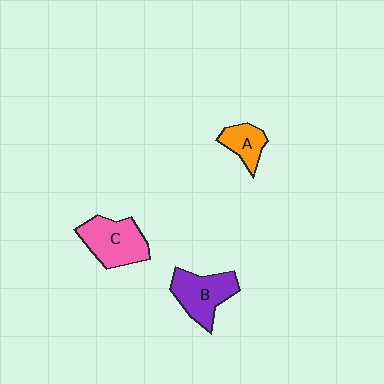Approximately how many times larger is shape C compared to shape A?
Approximately 1.8 times.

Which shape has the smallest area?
Shape A (orange).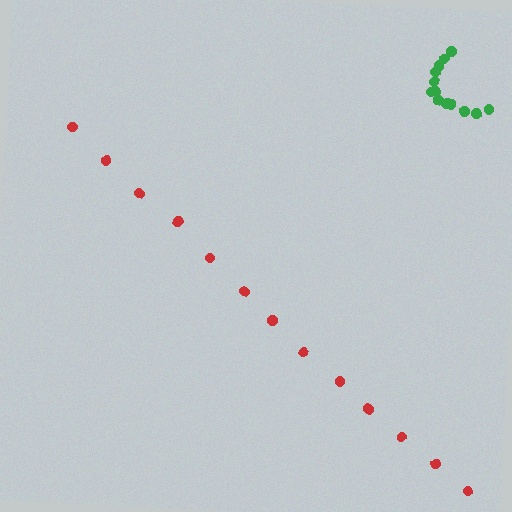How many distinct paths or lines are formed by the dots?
There are 2 distinct paths.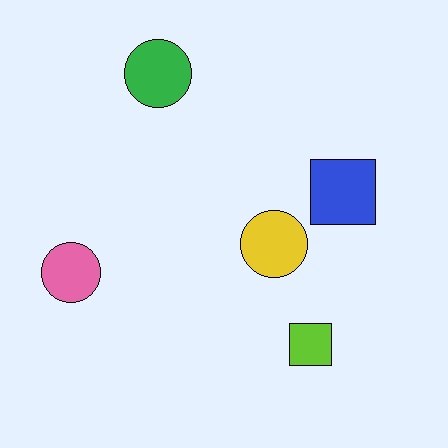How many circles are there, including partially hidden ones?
There are 3 circles.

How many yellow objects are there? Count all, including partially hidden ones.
There is 1 yellow object.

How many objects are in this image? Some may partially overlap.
There are 5 objects.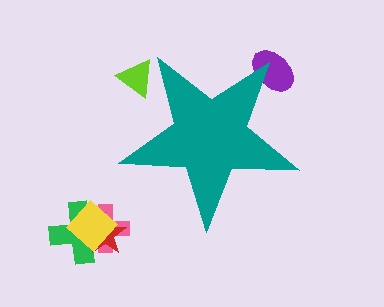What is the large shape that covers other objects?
A teal star.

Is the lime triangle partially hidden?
Yes, the lime triangle is partially hidden behind the teal star.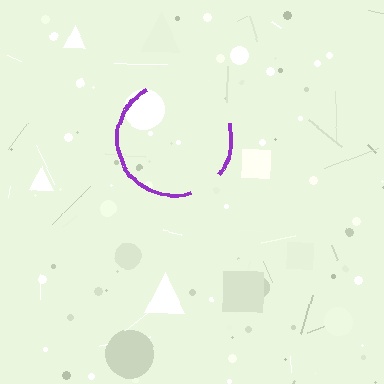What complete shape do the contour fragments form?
The contour fragments form a circle.